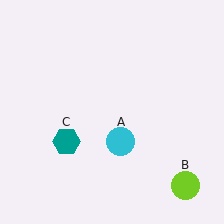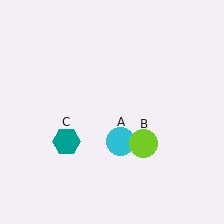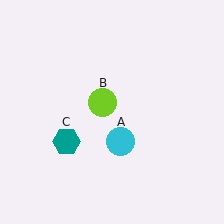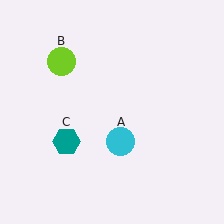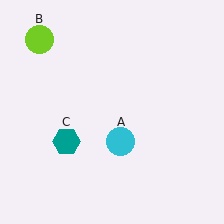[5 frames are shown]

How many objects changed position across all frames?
1 object changed position: lime circle (object B).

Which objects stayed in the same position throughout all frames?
Cyan circle (object A) and teal hexagon (object C) remained stationary.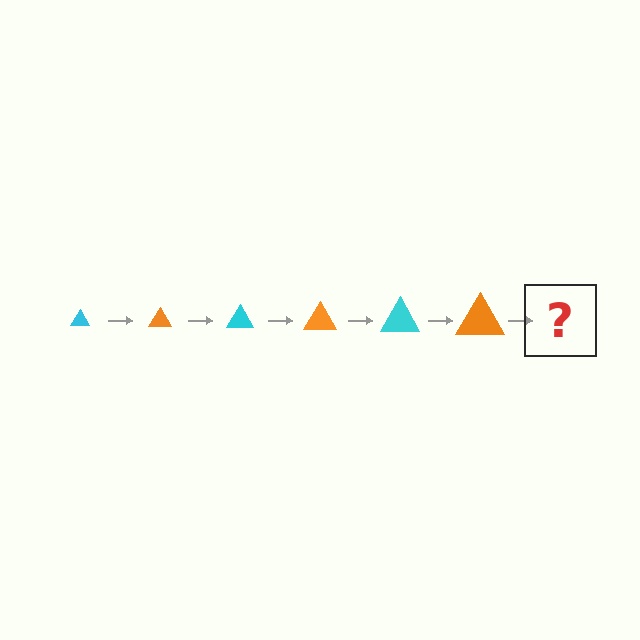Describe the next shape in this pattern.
It should be a cyan triangle, larger than the previous one.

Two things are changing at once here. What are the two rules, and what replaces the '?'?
The two rules are that the triangle grows larger each step and the color cycles through cyan and orange. The '?' should be a cyan triangle, larger than the previous one.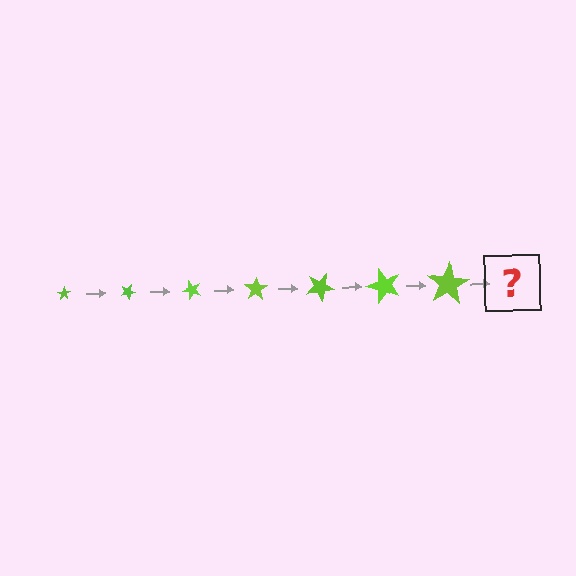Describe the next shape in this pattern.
It should be a star, larger than the previous one and rotated 175 degrees from the start.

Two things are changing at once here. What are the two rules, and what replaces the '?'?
The two rules are that the star grows larger each step and it rotates 25 degrees each step. The '?' should be a star, larger than the previous one and rotated 175 degrees from the start.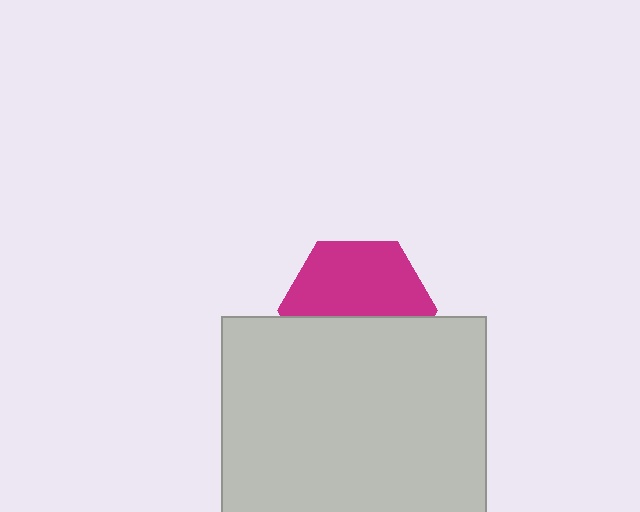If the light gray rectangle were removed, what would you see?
You would see the complete magenta hexagon.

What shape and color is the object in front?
The object in front is a light gray rectangle.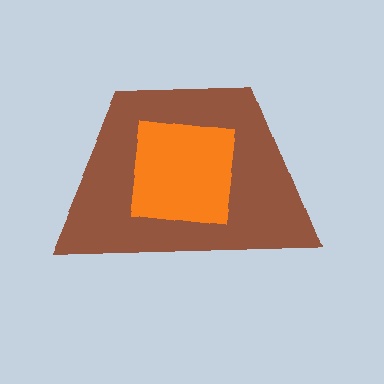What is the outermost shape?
The brown trapezoid.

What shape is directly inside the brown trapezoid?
The orange square.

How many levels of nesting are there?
2.